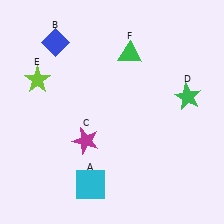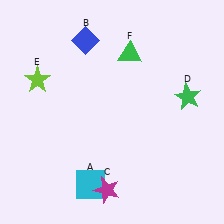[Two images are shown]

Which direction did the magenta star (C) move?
The magenta star (C) moved down.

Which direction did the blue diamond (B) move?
The blue diamond (B) moved right.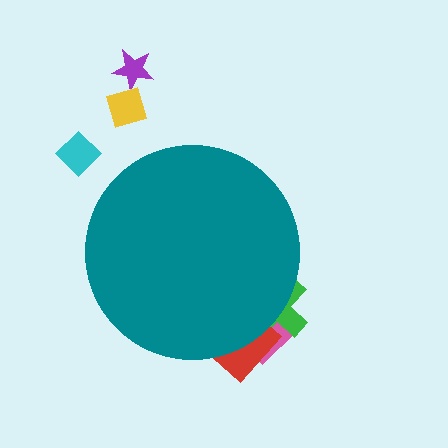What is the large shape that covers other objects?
A teal circle.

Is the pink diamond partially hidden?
Yes, the pink diamond is partially hidden behind the teal circle.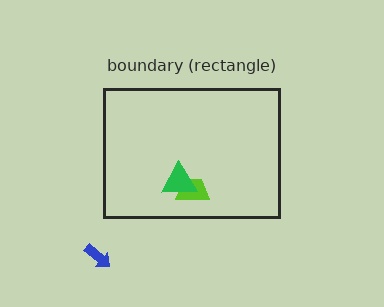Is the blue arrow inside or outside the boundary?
Outside.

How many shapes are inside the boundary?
2 inside, 1 outside.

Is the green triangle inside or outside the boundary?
Inside.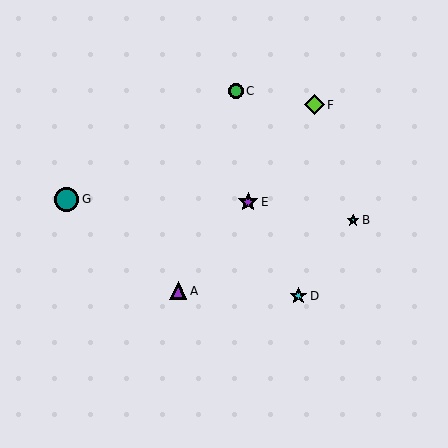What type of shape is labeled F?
Shape F is a lime diamond.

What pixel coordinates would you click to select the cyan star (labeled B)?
Click at (353, 220) to select the cyan star B.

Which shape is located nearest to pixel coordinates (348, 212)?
The cyan star (labeled B) at (353, 220) is nearest to that location.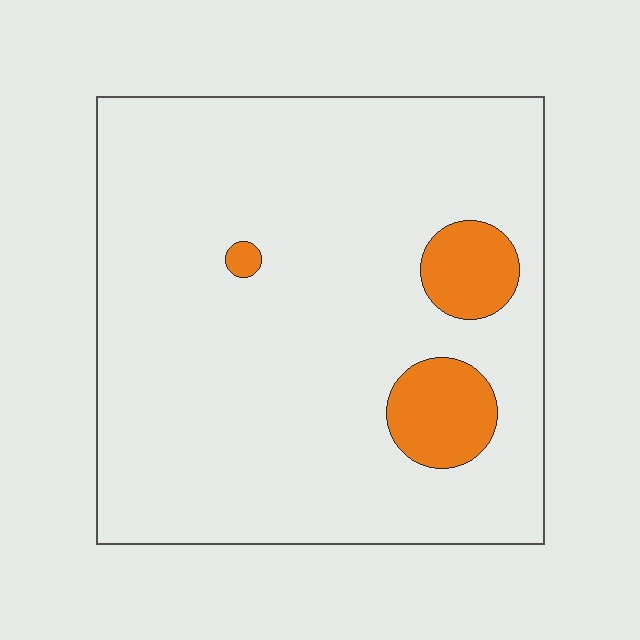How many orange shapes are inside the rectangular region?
3.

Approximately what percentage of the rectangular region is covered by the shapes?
Approximately 10%.